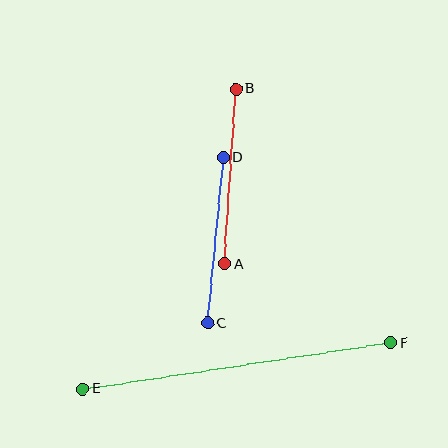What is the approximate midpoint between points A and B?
The midpoint is at approximately (230, 176) pixels.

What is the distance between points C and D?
The distance is approximately 166 pixels.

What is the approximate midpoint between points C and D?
The midpoint is at approximately (216, 240) pixels.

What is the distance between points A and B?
The distance is approximately 175 pixels.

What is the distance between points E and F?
The distance is approximately 311 pixels.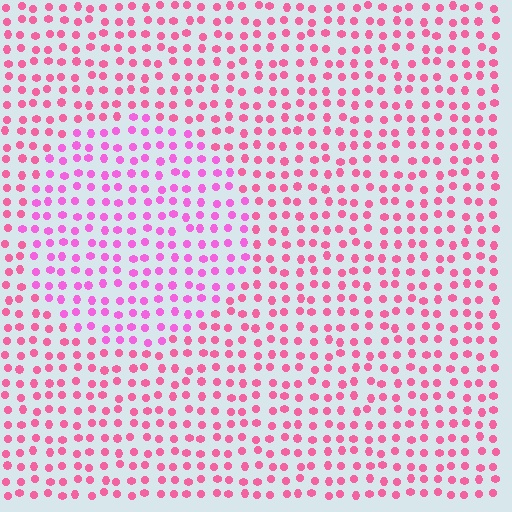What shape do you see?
I see a circle.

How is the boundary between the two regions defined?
The boundary is defined purely by a slight shift in hue (about 26 degrees). Spacing, size, and orientation are identical on both sides.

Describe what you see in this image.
The image is filled with small pink elements in a uniform arrangement. A circle-shaped region is visible where the elements are tinted to a slightly different hue, forming a subtle color boundary.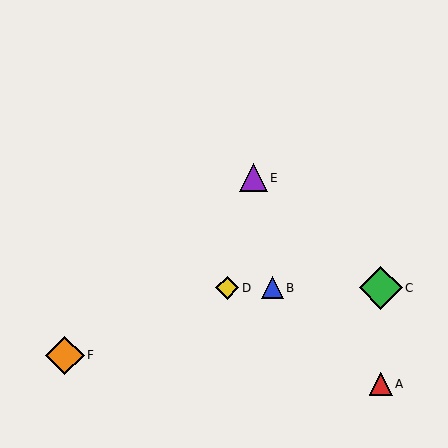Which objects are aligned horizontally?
Objects B, C, D are aligned horizontally.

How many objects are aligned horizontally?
3 objects (B, C, D) are aligned horizontally.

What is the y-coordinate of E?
Object E is at y≈178.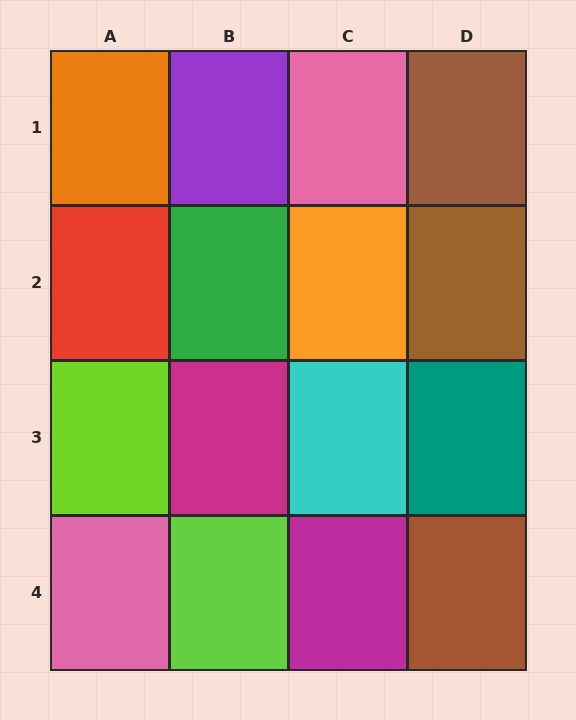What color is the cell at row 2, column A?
Red.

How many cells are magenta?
2 cells are magenta.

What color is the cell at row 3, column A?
Lime.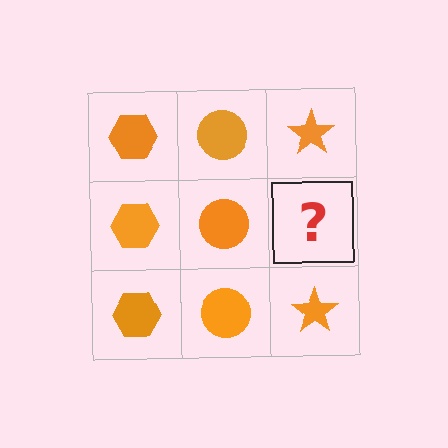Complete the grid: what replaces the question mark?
The question mark should be replaced with an orange star.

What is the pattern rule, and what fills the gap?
The rule is that each column has a consistent shape. The gap should be filled with an orange star.